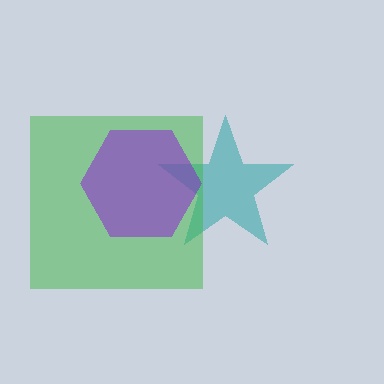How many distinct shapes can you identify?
There are 3 distinct shapes: a teal star, a green square, a purple hexagon.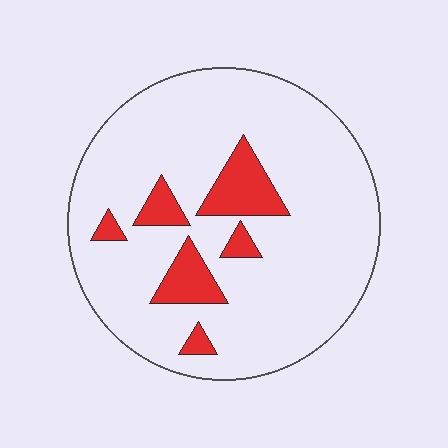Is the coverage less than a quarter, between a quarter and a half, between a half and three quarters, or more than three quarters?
Less than a quarter.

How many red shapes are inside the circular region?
6.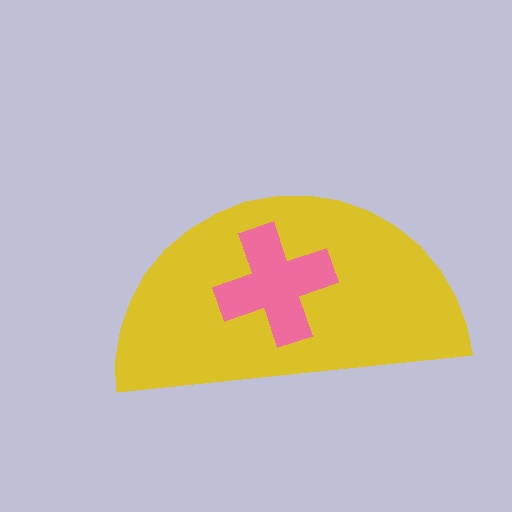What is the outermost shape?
The yellow semicircle.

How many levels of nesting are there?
2.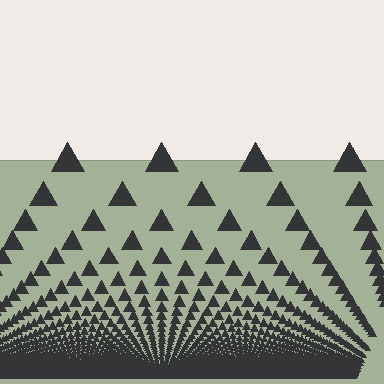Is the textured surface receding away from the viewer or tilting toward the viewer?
The surface appears to tilt toward the viewer. Texture elements get larger and sparser toward the top.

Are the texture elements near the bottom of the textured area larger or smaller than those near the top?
Smaller. The gradient is inverted — elements near the bottom are smaller and denser.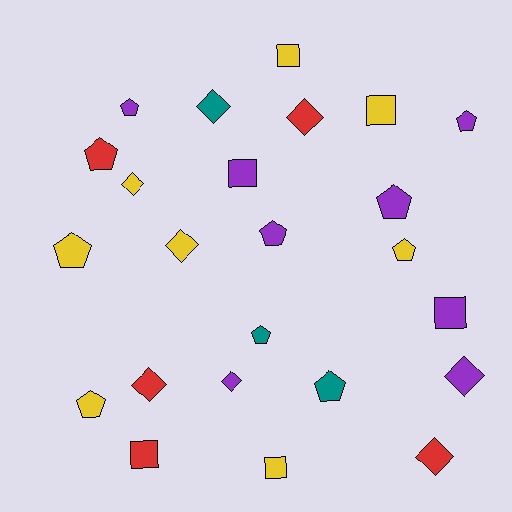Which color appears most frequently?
Yellow, with 8 objects.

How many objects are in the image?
There are 24 objects.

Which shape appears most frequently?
Pentagon, with 10 objects.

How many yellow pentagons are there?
There are 3 yellow pentagons.